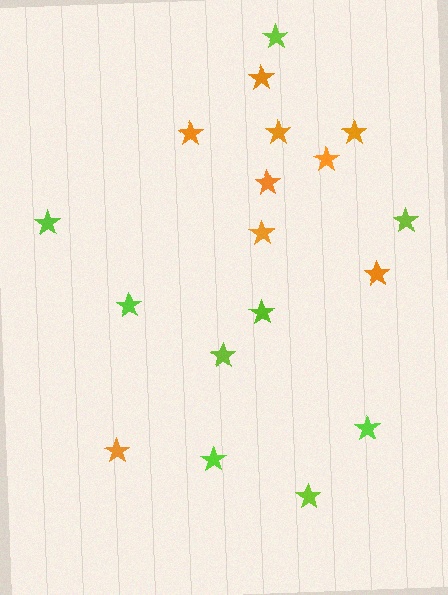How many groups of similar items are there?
There are 2 groups: one group of lime stars (9) and one group of orange stars (9).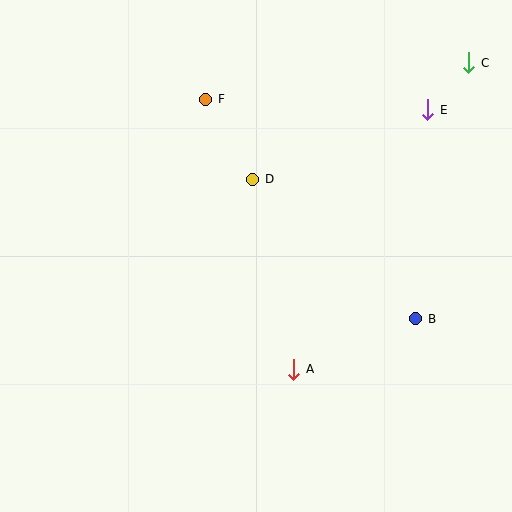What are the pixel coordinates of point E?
Point E is at (428, 110).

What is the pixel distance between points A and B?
The distance between A and B is 132 pixels.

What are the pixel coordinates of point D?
Point D is at (253, 179).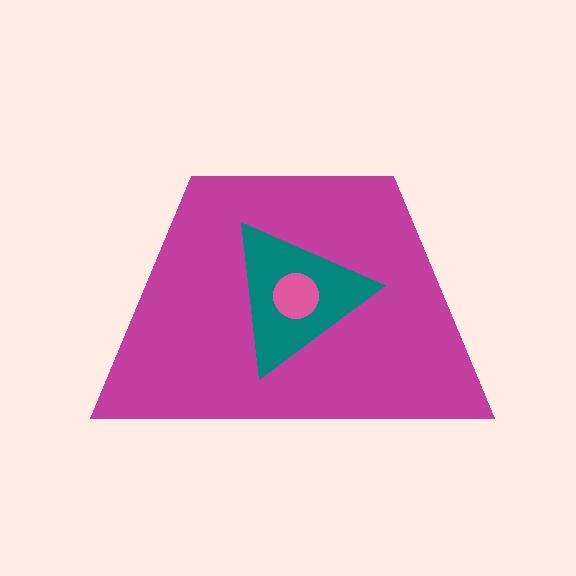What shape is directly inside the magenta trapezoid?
The teal triangle.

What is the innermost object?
The pink circle.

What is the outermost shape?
The magenta trapezoid.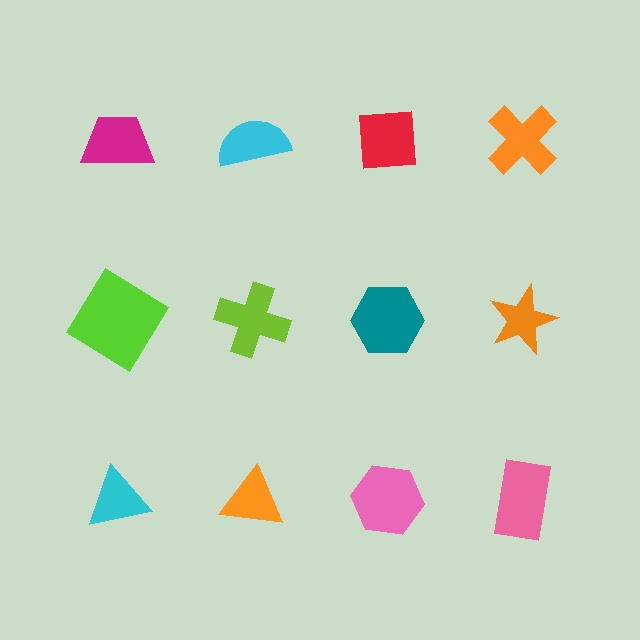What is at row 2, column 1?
A lime diamond.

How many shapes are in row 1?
4 shapes.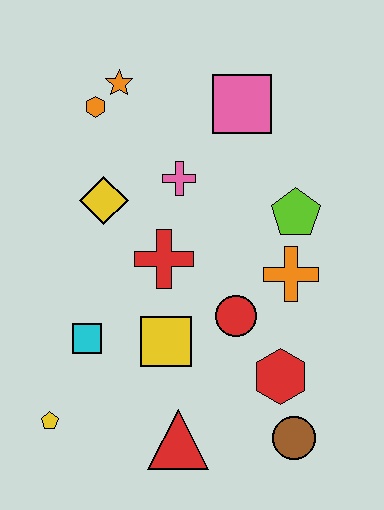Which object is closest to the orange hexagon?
The orange star is closest to the orange hexagon.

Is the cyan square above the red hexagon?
Yes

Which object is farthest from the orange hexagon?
The brown circle is farthest from the orange hexagon.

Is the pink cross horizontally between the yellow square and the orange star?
No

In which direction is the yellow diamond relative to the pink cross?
The yellow diamond is to the left of the pink cross.